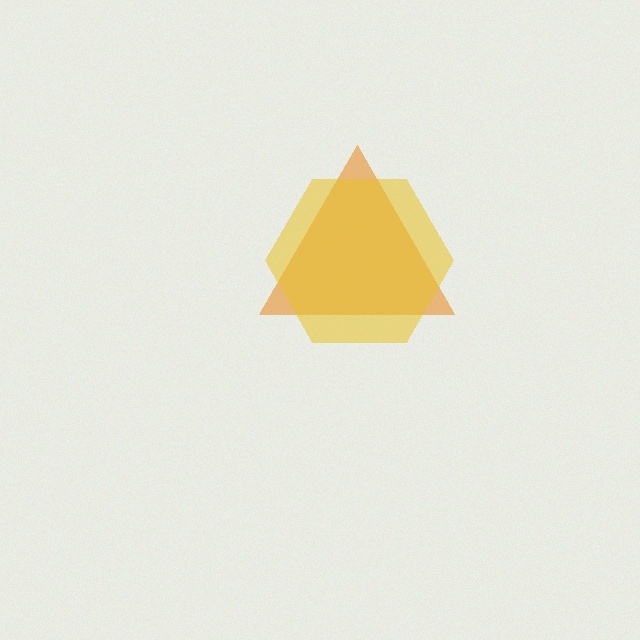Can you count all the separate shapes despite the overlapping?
Yes, there are 2 separate shapes.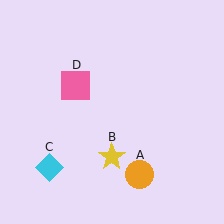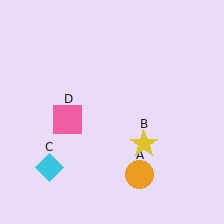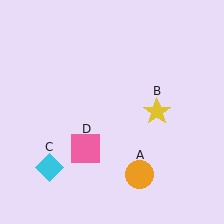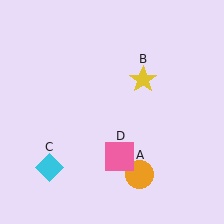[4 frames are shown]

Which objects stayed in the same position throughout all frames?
Orange circle (object A) and cyan diamond (object C) remained stationary.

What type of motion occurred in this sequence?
The yellow star (object B), pink square (object D) rotated counterclockwise around the center of the scene.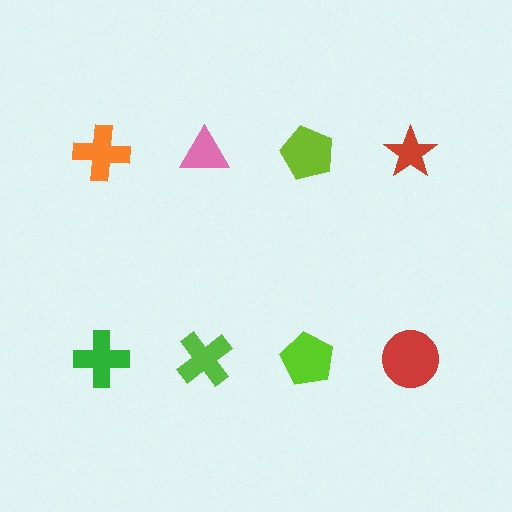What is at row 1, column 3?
A lime pentagon.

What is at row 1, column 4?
A red star.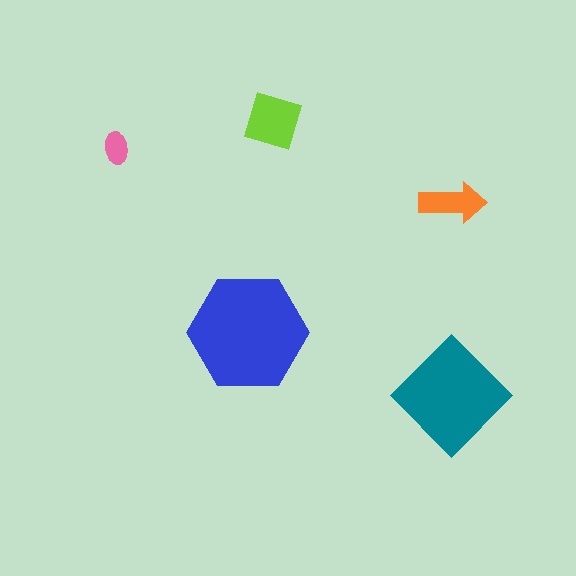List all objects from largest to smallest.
The blue hexagon, the teal diamond, the lime square, the orange arrow, the pink ellipse.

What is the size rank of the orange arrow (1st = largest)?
4th.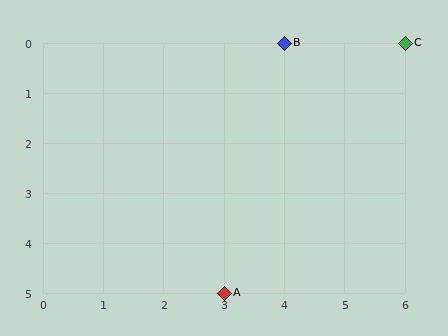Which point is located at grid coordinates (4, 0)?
Point B is at (4, 0).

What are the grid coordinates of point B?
Point B is at grid coordinates (4, 0).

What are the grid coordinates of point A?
Point A is at grid coordinates (3, 5).